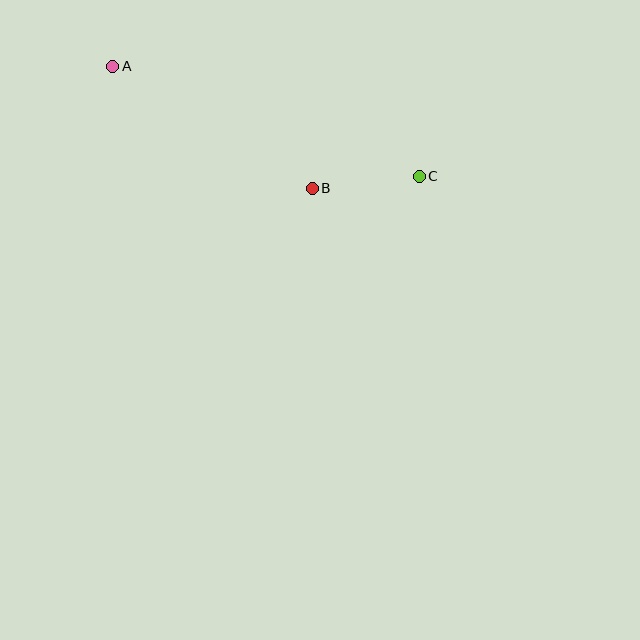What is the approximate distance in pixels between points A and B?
The distance between A and B is approximately 234 pixels.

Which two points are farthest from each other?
Points A and C are farthest from each other.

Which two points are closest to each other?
Points B and C are closest to each other.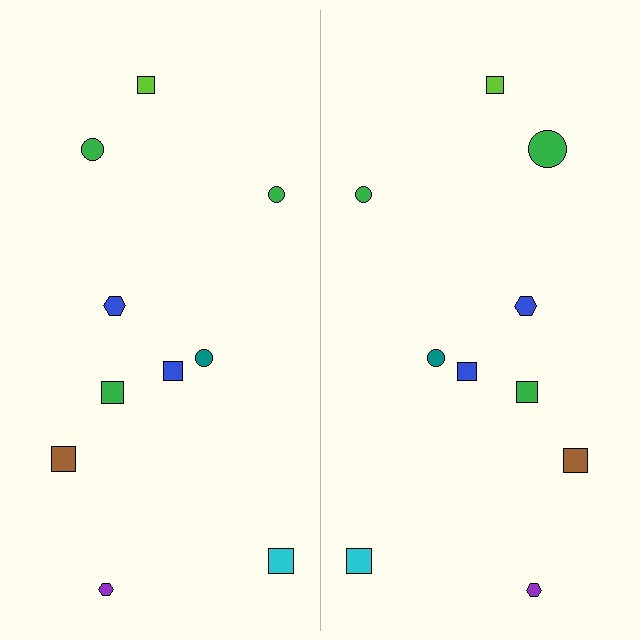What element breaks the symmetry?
The green circle on the right side has a different size than its mirror counterpart.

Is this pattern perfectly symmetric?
No, the pattern is not perfectly symmetric. The green circle on the right side has a different size than its mirror counterpart.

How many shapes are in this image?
There are 20 shapes in this image.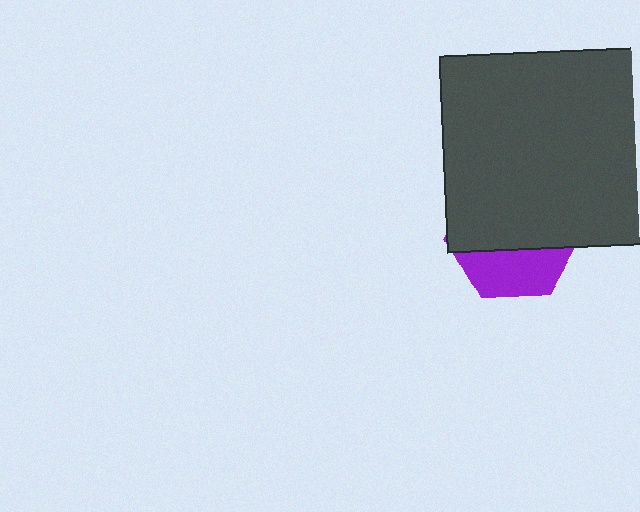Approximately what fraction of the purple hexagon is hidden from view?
Roughly 65% of the purple hexagon is hidden behind the dark gray square.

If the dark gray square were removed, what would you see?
You would see the complete purple hexagon.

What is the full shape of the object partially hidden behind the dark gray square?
The partially hidden object is a purple hexagon.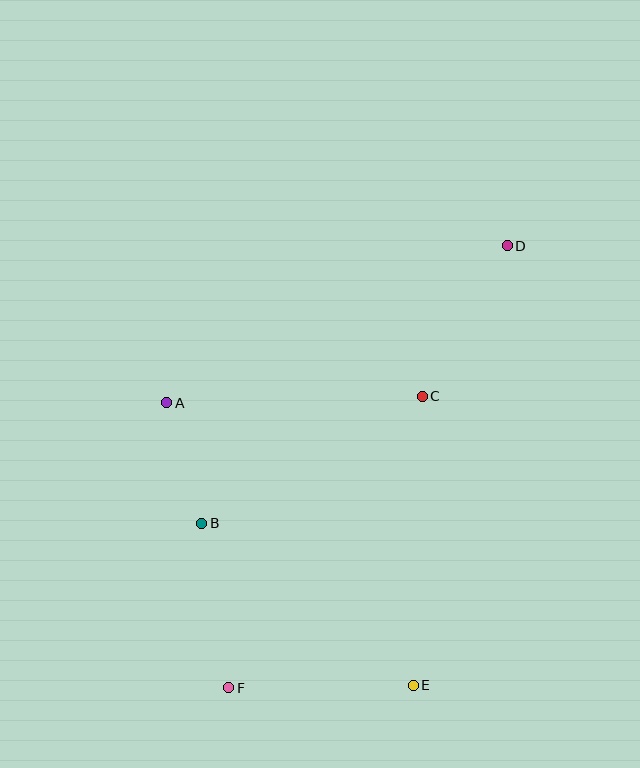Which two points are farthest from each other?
Points D and F are farthest from each other.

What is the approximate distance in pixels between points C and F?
The distance between C and F is approximately 350 pixels.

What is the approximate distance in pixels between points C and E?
The distance between C and E is approximately 289 pixels.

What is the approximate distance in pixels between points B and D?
The distance between B and D is approximately 413 pixels.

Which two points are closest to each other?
Points A and B are closest to each other.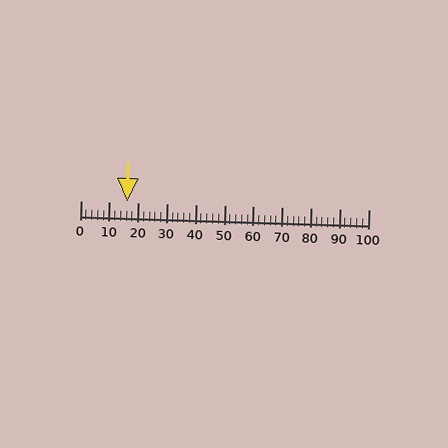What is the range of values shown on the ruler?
The ruler shows values from 0 to 100.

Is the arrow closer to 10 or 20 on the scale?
The arrow is closer to 20.